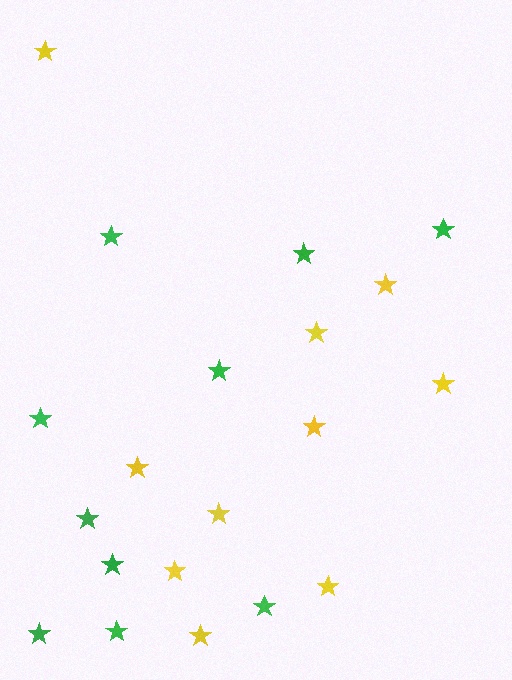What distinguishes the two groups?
There are 2 groups: one group of yellow stars (10) and one group of green stars (10).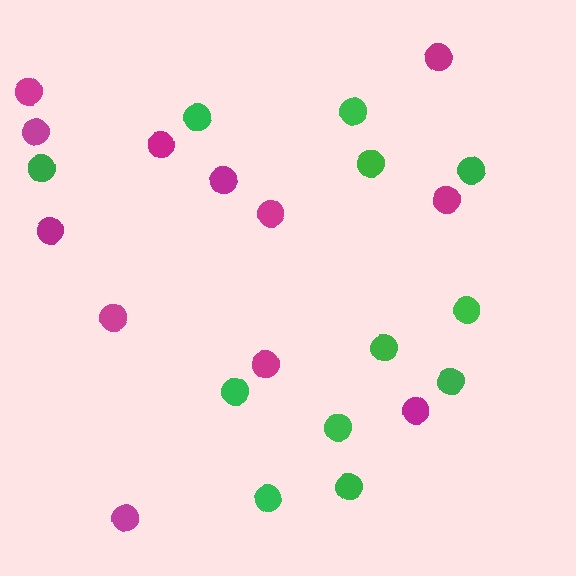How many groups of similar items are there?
There are 2 groups: one group of green circles (12) and one group of magenta circles (12).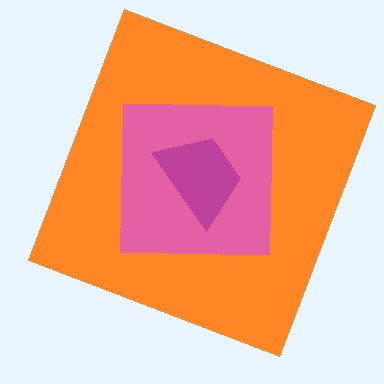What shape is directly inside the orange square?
The pink square.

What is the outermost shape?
The orange square.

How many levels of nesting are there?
3.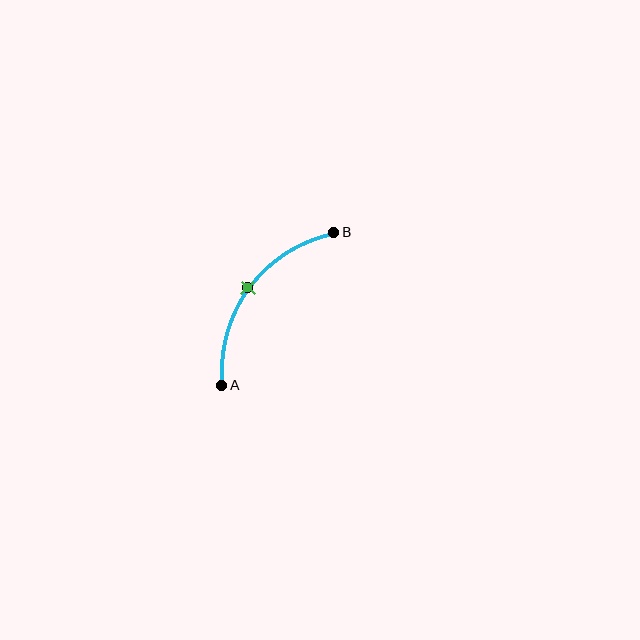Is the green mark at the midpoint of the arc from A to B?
Yes. The green mark lies on the arc at equal arc-length from both A and B — it is the arc midpoint.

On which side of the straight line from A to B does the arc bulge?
The arc bulges above and to the left of the straight line connecting A and B.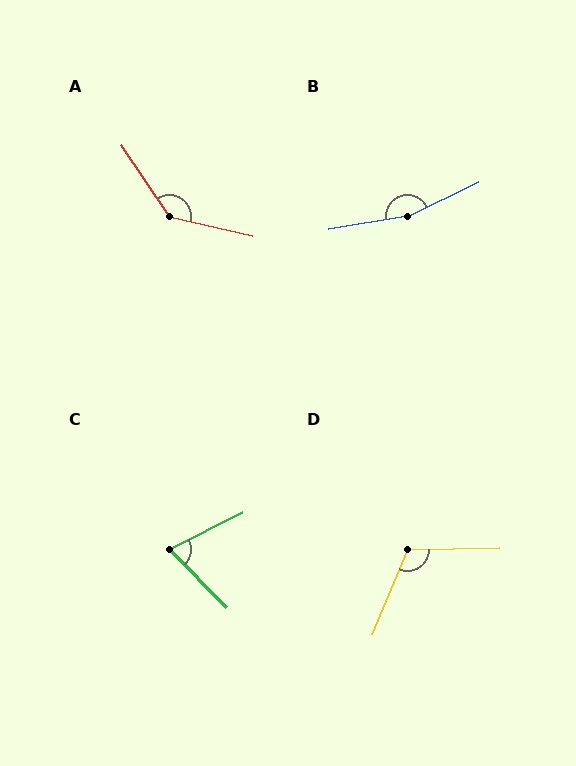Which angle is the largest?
B, at approximately 164 degrees.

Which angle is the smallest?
C, at approximately 72 degrees.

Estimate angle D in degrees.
Approximately 114 degrees.